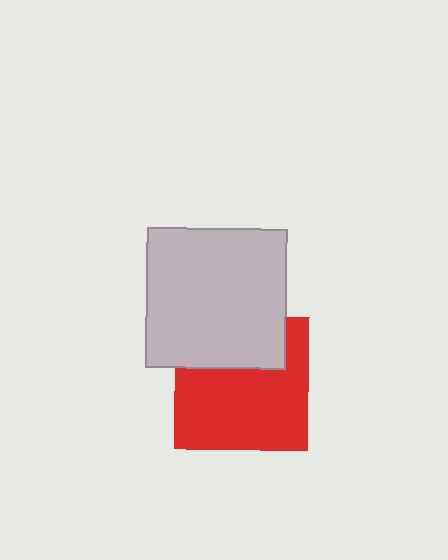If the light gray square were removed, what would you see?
You would see the complete red square.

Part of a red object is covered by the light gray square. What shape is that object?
It is a square.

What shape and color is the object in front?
The object in front is a light gray square.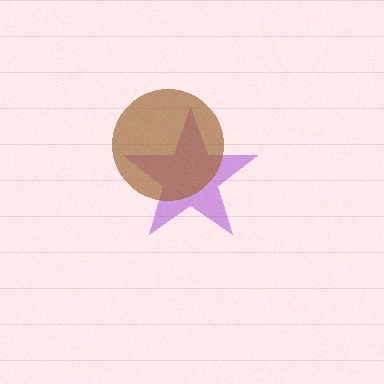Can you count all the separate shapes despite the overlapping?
Yes, there are 2 separate shapes.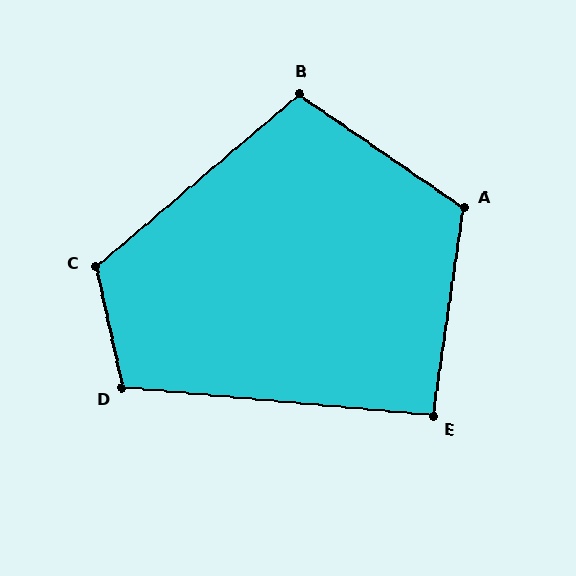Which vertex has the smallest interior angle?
E, at approximately 93 degrees.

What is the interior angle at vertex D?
Approximately 108 degrees (obtuse).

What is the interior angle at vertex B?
Approximately 106 degrees (obtuse).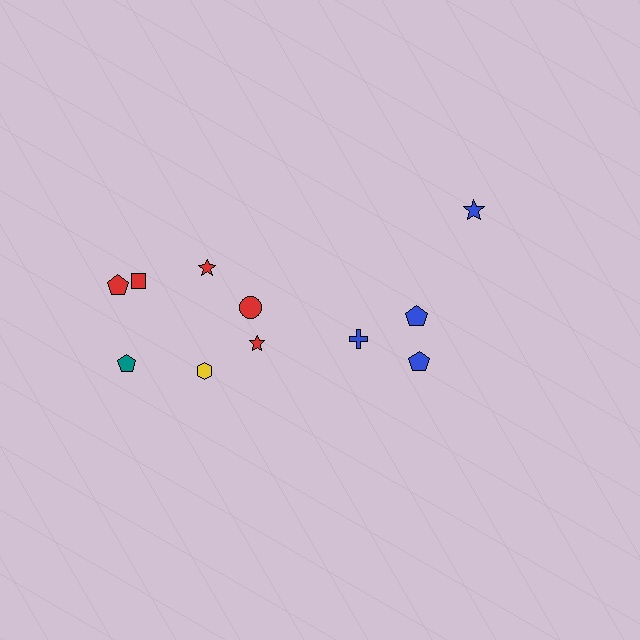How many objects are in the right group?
There are 4 objects.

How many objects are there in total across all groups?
There are 11 objects.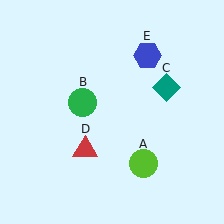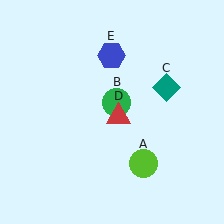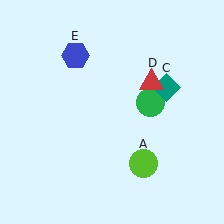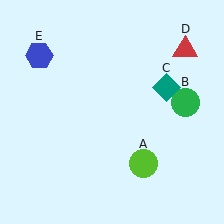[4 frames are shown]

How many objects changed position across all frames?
3 objects changed position: green circle (object B), red triangle (object D), blue hexagon (object E).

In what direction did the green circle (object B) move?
The green circle (object B) moved right.